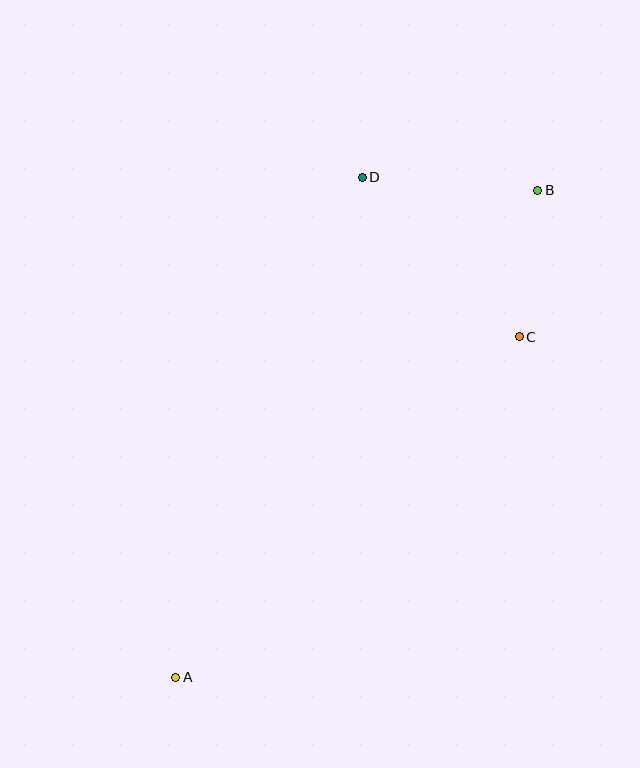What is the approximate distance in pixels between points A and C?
The distance between A and C is approximately 484 pixels.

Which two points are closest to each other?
Points B and C are closest to each other.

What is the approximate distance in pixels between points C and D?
The distance between C and D is approximately 224 pixels.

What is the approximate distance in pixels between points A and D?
The distance between A and D is approximately 534 pixels.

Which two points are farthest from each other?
Points A and B are farthest from each other.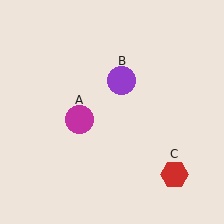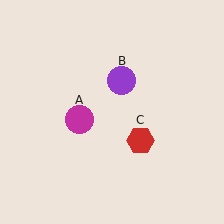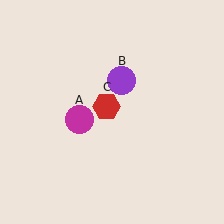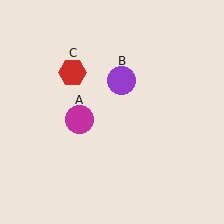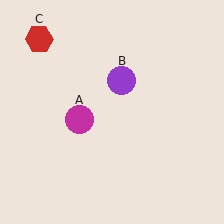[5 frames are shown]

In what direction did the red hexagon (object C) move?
The red hexagon (object C) moved up and to the left.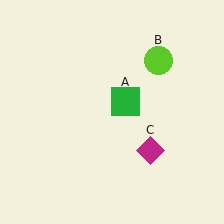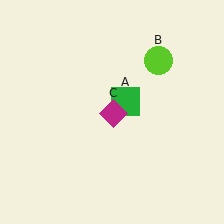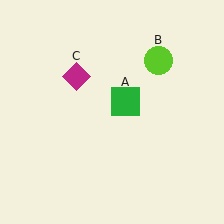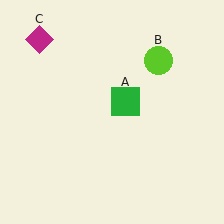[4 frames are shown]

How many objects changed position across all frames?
1 object changed position: magenta diamond (object C).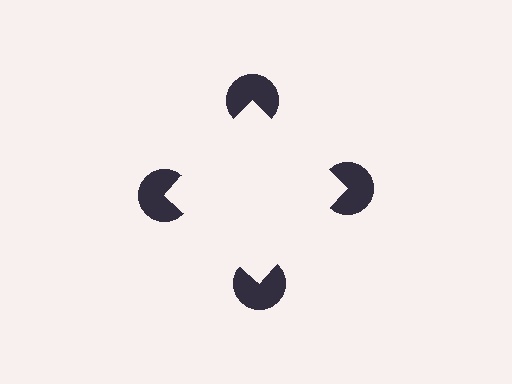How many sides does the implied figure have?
4 sides.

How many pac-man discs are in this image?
There are 4 — one at each vertex of the illusory square.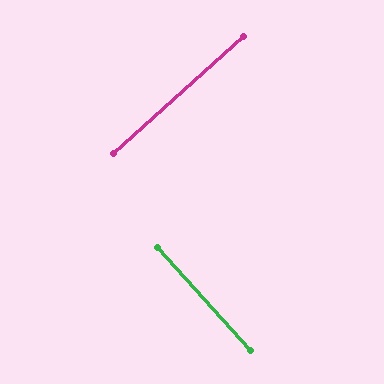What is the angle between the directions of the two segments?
Approximately 90 degrees.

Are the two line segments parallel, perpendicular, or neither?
Perpendicular — they meet at approximately 90°.